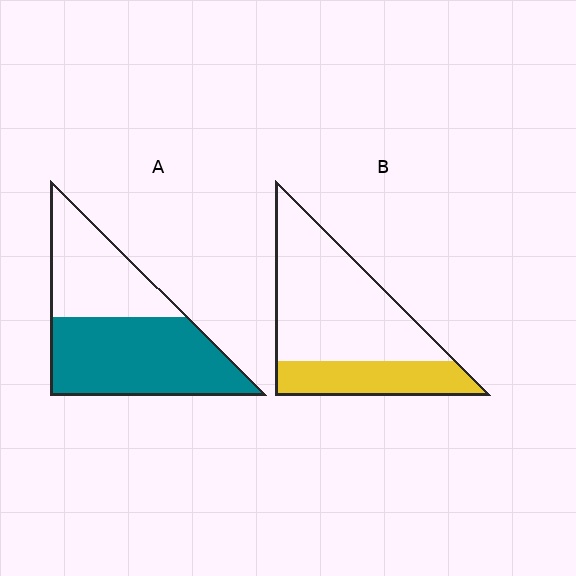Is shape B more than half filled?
No.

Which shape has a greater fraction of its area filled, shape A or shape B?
Shape A.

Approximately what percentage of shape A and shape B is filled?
A is approximately 60% and B is approximately 30%.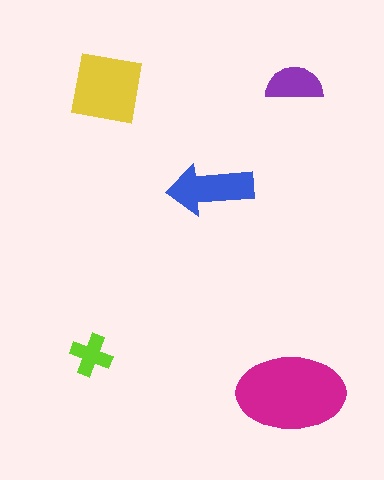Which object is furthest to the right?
The purple semicircle is rightmost.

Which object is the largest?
The magenta ellipse.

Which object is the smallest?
The lime cross.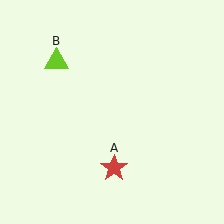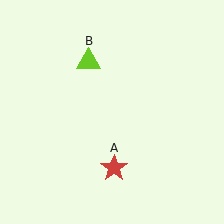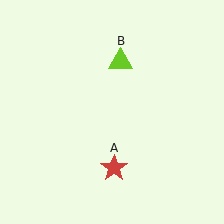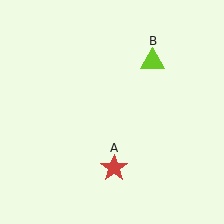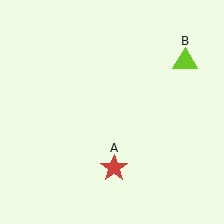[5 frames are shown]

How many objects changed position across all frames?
1 object changed position: lime triangle (object B).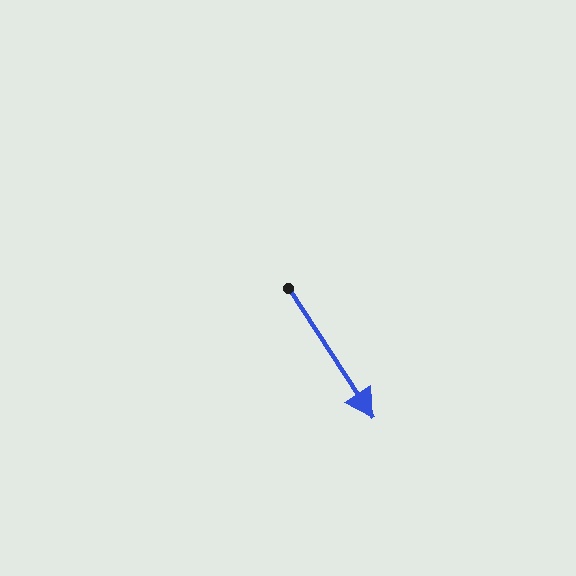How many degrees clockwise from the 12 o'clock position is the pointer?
Approximately 147 degrees.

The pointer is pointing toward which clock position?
Roughly 5 o'clock.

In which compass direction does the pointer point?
Southeast.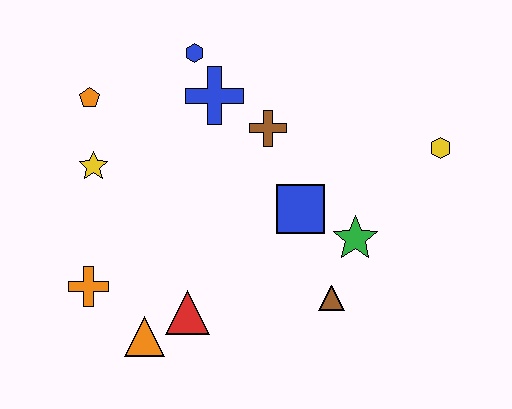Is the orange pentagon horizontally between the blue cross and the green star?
No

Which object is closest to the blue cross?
The blue hexagon is closest to the blue cross.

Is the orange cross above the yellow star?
No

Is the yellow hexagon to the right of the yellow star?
Yes